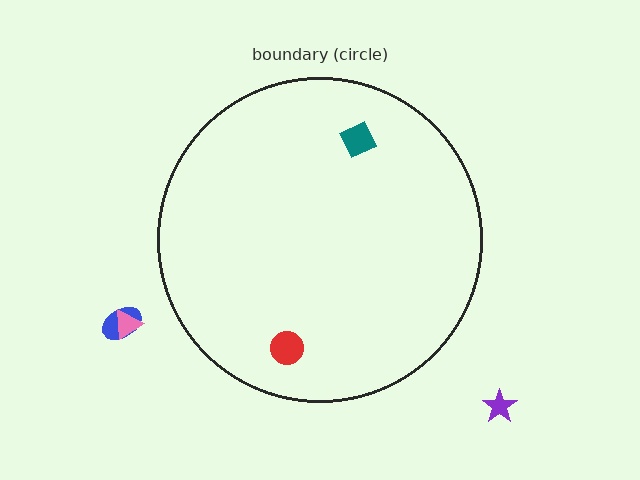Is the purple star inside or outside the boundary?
Outside.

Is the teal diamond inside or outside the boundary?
Inside.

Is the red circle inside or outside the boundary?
Inside.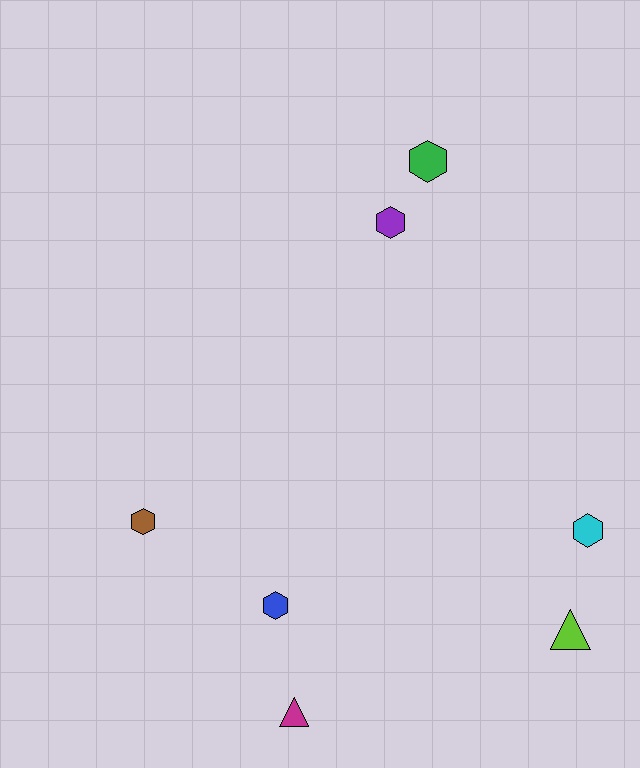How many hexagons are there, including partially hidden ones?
There are 5 hexagons.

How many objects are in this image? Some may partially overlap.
There are 7 objects.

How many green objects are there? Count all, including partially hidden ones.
There is 1 green object.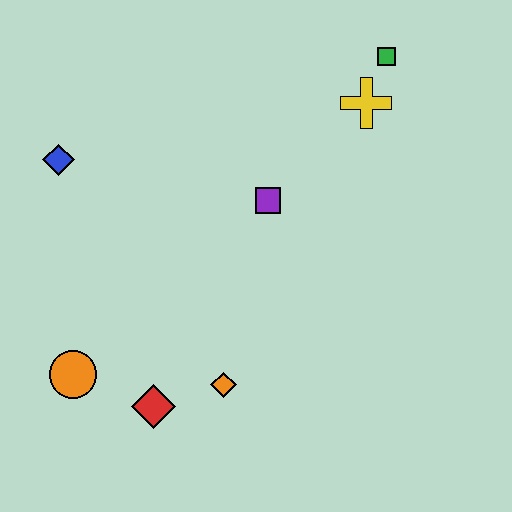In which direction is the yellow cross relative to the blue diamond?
The yellow cross is to the right of the blue diamond.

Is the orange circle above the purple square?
No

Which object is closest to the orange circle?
The red diamond is closest to the orange circle.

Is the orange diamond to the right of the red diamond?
Yes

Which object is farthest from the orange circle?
The green square is farthest from the orange circle.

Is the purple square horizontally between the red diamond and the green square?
Yes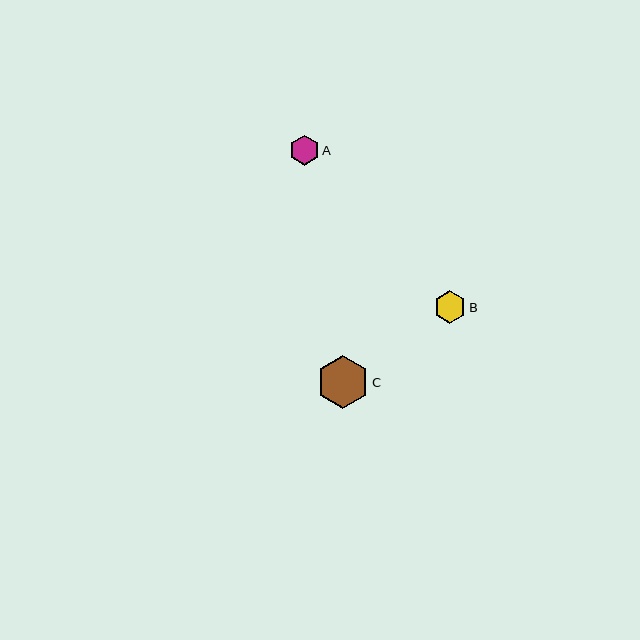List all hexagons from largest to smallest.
From largest to smallest: C, B, A.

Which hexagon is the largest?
Hexagon C is the largest with a size of approximately 52 pixels.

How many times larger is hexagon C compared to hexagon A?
Hexagon C is approximately 1.7 times the size of hexagon A.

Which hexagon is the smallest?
Hexagon A is the smallest with a size of approximately 30 pixels.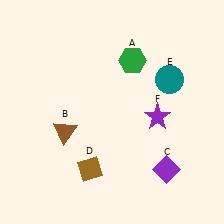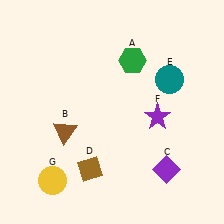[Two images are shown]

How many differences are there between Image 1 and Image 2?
There is 1 difference between the two images.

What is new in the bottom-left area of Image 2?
A yellow circle (G) was added in the bottom-left area of Image 2.